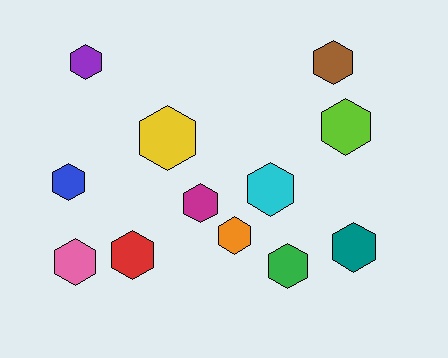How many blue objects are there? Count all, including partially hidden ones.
There is 1 blue object.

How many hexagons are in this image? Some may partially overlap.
There are 12 hexagons.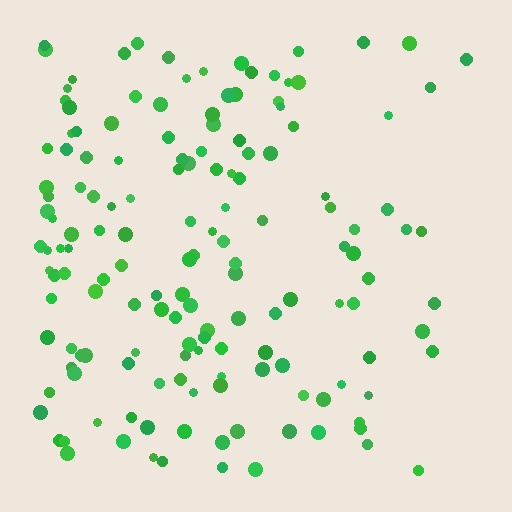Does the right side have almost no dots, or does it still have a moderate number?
Still a moderate number, just noticeably fewer than the left.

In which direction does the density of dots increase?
From right to left, with the left side densest.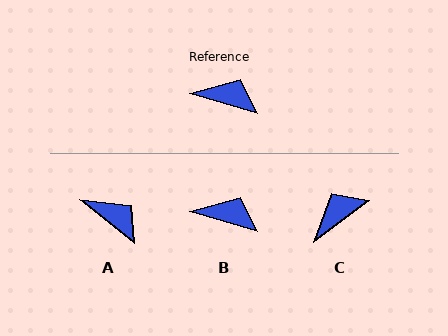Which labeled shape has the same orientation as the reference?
B.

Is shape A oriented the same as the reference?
No, it is off by about 22 degrees.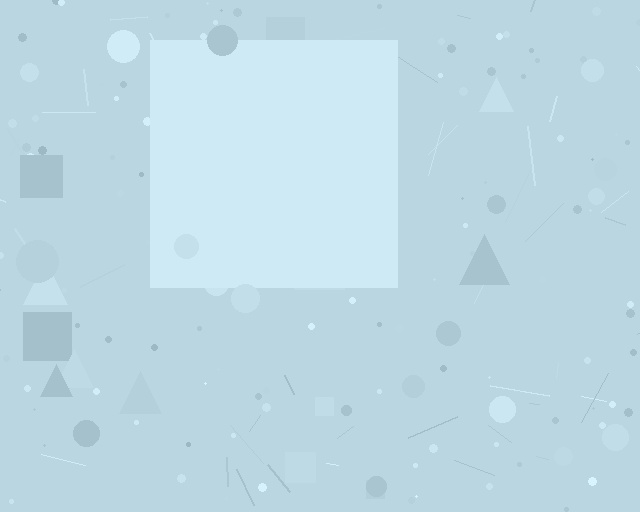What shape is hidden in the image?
A square is hidden in the image.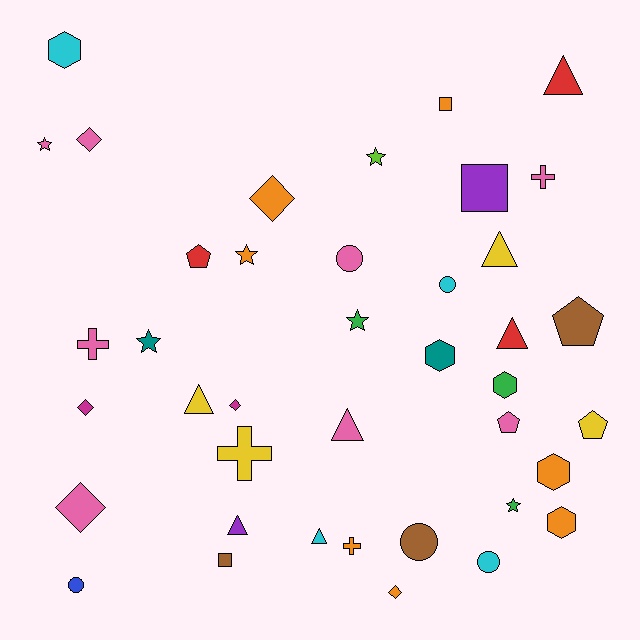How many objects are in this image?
There are 40 objects.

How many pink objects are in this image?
There are 8 pink objects.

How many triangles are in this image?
There are 7 triangles.